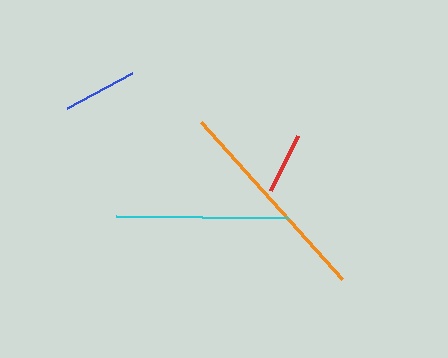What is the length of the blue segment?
The blue segment is approximately 73 pixels long.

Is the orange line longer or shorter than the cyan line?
The orange line is longer than the cyan line.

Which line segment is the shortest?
The red line is the shortest at approximately 61 pixels.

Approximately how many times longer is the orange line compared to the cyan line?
The orange line is approximately 1.2 times the length of the cyan line.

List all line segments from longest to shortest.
From longest to shortest: orange, cyan, blue, red.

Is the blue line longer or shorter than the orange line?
The orange line is longer than the blue line.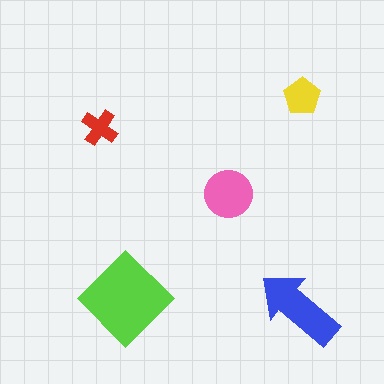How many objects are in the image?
There are 5 objects in the image.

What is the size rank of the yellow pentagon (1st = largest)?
4th.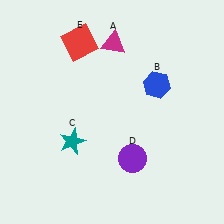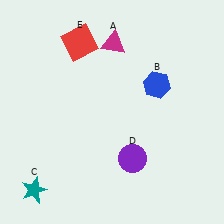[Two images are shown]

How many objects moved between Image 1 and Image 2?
1 object moved between the two images.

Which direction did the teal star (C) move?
The teal star (C) moved down.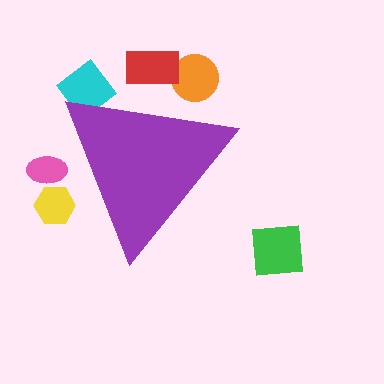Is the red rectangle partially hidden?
Yes, the red rectangle is partially hidden behind the purple triangle.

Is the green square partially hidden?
No, the green square is fully visible.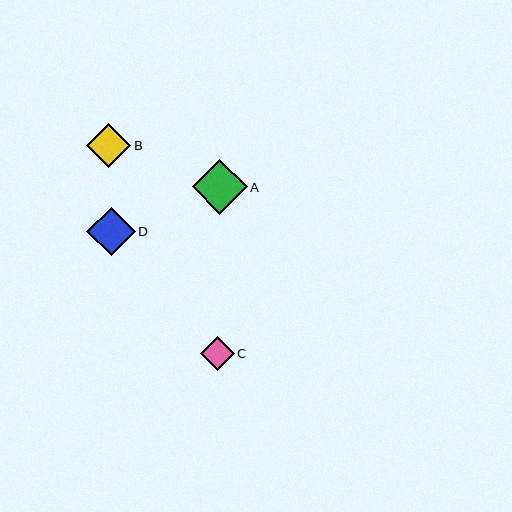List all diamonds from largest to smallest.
From largest to smallest: A, D, B, C.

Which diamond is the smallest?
Diamond C is the smallest with a size of approximately 34 pixels.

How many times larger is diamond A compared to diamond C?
Diamond A is approximately 1.6 times the size of diamond C.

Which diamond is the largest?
Diamond A is the largest with a size of approximately 55 pixels.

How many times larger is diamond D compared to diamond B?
Diamond D is approximately 1.1 times the size of diamond B.